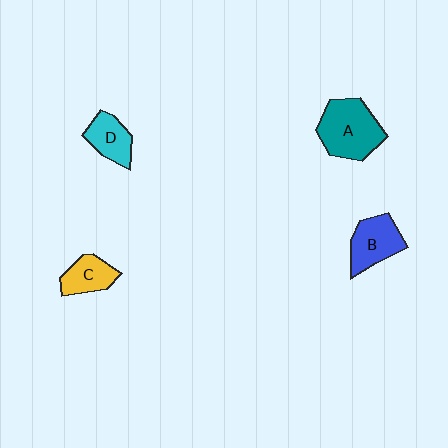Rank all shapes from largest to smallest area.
From largest to smallest: A (teal), B (blue), D (cyan), C (yellow).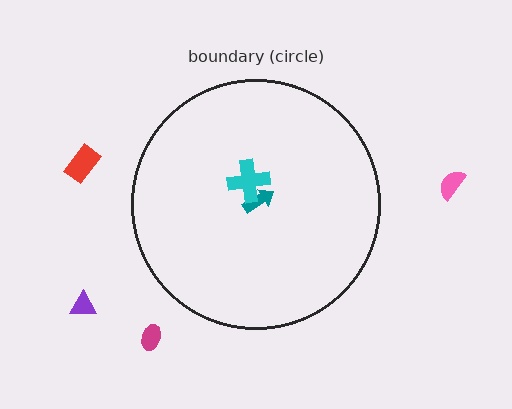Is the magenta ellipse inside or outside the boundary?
Outside.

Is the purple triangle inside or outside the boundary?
Outside.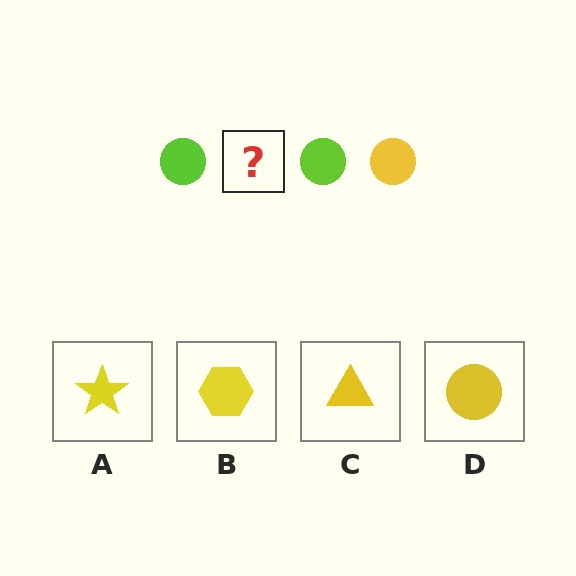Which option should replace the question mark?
Option D.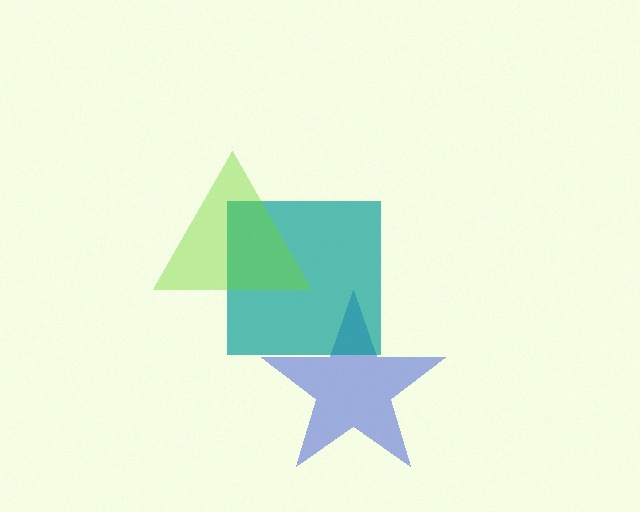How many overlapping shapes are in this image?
There are 3 overlapping shapes in the image.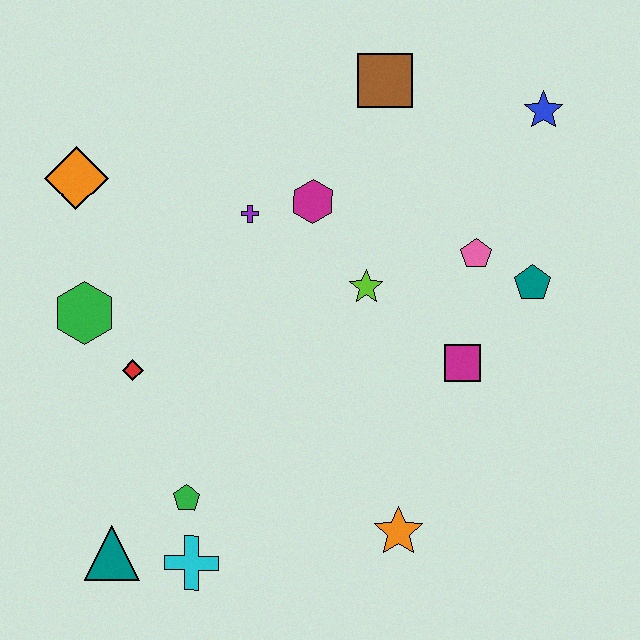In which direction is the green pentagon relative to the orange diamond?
The green pentagon is below the orange diamond.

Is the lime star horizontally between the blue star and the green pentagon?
Yes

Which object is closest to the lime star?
The magenta hexagon is closest to the lime star.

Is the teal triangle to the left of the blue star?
Yes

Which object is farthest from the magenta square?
The orange diamond is farthest from the magenta square.